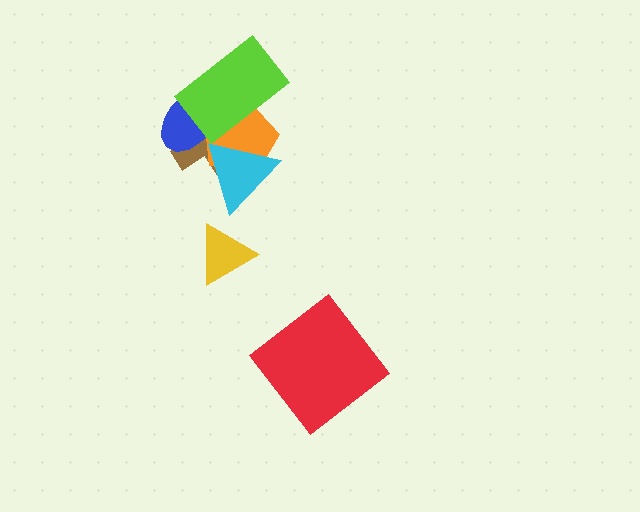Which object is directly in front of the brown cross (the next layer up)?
The orange pentagon is directly in front of the brown cross.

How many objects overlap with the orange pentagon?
4 objects overlap with the orange pentagon.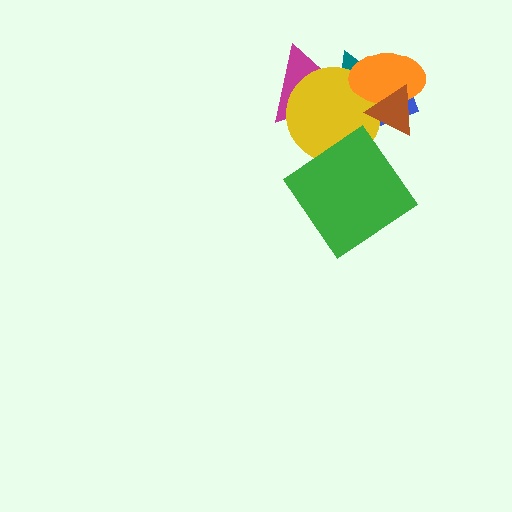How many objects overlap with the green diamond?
1 object overlaps with the green diamond.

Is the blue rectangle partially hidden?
Yes, it is partially covered by another shape.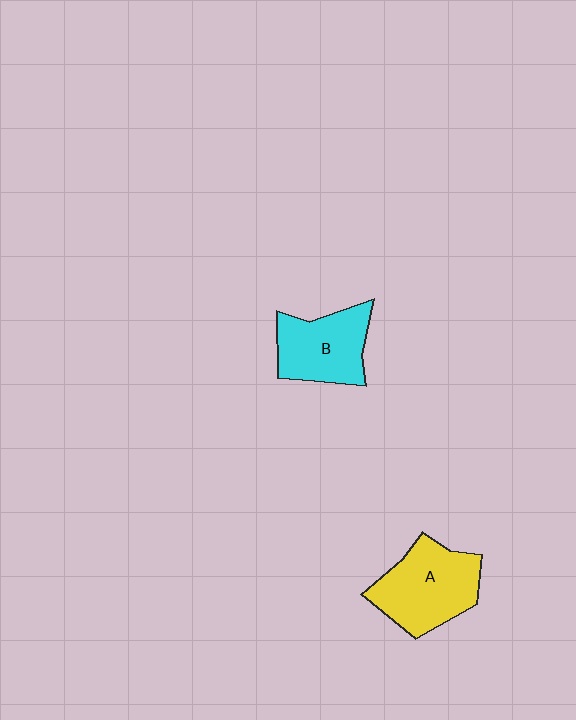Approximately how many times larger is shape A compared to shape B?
Approximately 1.2 times.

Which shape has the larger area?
Shape A (yellow).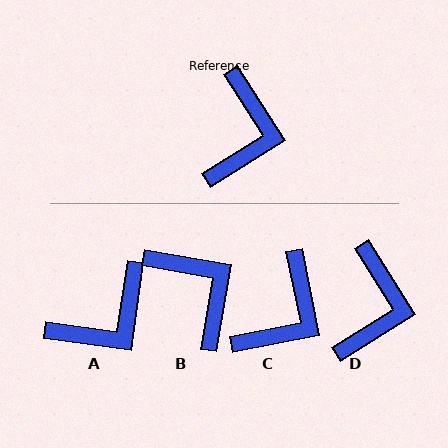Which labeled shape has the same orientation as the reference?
D.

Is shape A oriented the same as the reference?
No, it is off by about 41 degrees.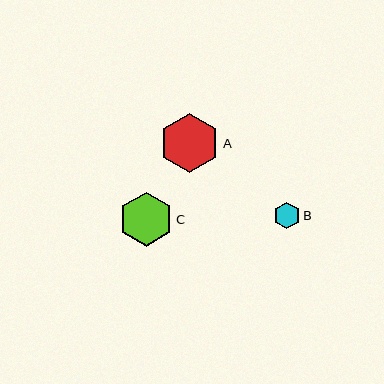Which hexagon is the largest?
Hexagon A is the largest with a size of approximately 60 pixels.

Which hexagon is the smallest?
Hexagon B is the smallest with a size of approximately 27 pixels.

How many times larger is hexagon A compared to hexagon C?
Hexagon A is approximately 1.1 times the size of hexagon C.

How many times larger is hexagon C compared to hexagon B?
Hexagon C is approximately 2.0 times the size of hexagon B.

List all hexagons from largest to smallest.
From largest to smallest: A, C, B.